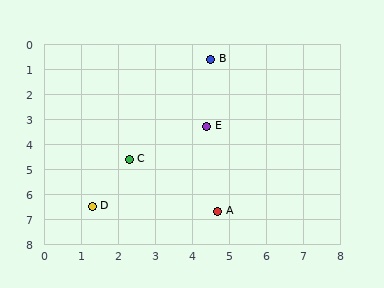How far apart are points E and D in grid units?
Points E and D are about 4.5 grid units apart.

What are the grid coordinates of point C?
Point C is at approximately (2.3, 4.6).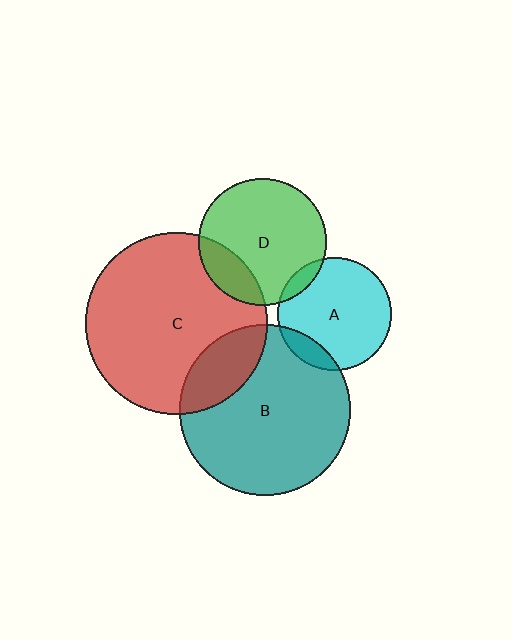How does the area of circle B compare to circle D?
Approximately 1.8 times.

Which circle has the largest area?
Circle C (red).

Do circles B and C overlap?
Yes.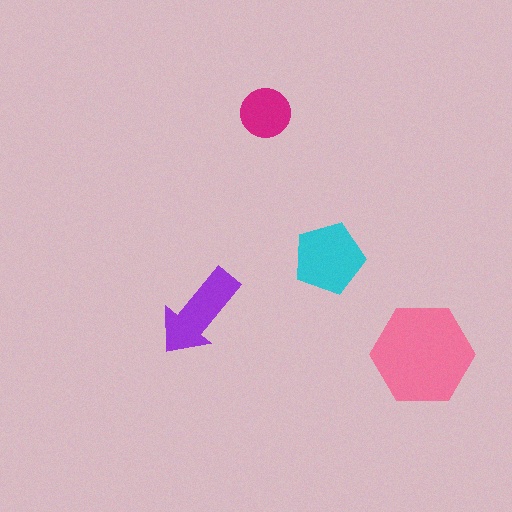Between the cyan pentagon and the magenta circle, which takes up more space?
The cyan pentagon.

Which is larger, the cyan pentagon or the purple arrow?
The cyan pentagon.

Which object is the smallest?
The magenta circle.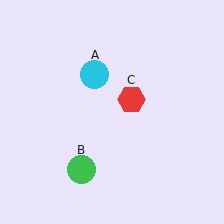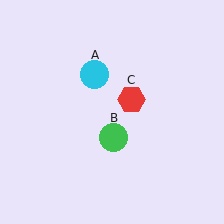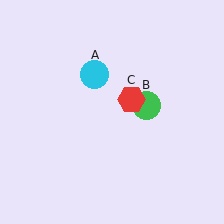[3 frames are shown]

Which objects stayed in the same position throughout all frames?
Cyan circle (object A) and red hexagon (object C) remained stationary.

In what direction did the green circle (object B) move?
The green circle (object B) moved up and to the right.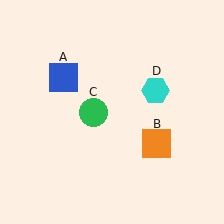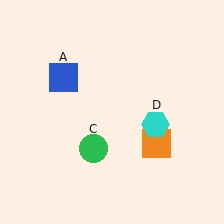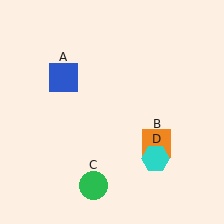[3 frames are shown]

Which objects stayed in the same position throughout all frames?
Blue square (object A) and orange square (object B) remained stationary.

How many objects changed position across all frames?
2 objects changed position: green circle (object C), cyan hexagon (object D).